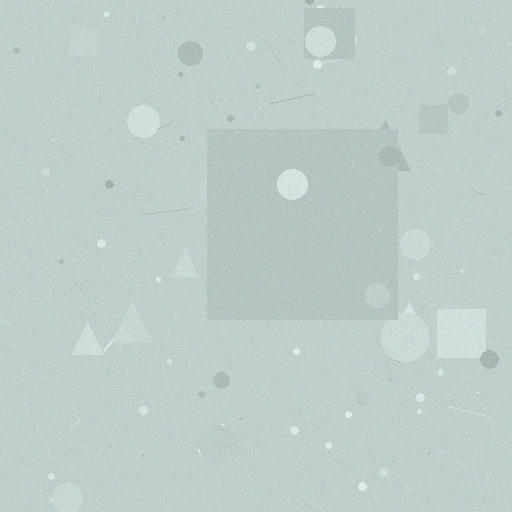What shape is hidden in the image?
A square is hidden in the image.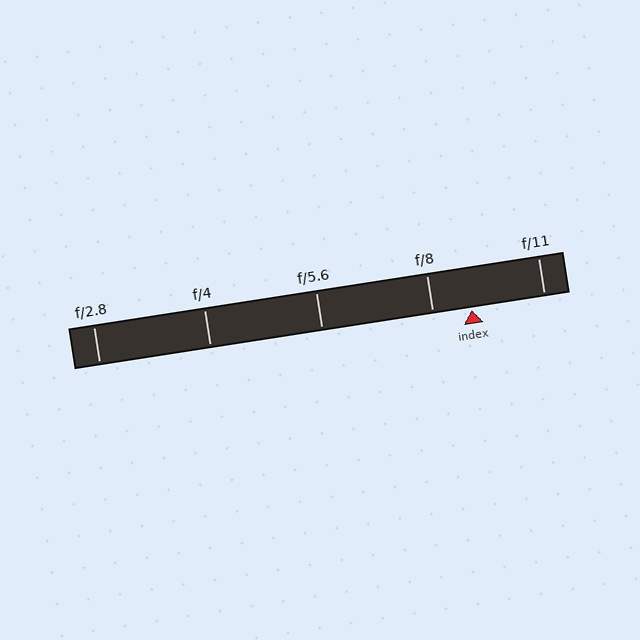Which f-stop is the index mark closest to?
The index mark is closest to f/8.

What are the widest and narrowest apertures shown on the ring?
The widest aperture shown is f/2.8 and the narrowest is f/11.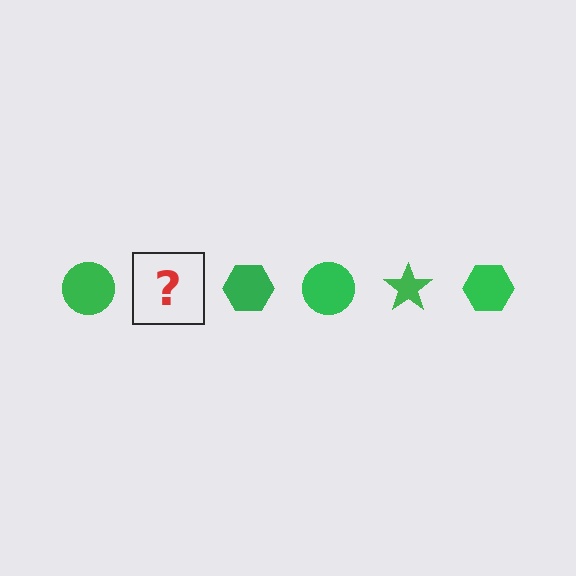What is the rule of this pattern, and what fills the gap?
The rule is that the pattern cycles through circle, star, hexagon shapes in green. The gap should be filled with a green star.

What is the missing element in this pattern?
The missing element is a green star.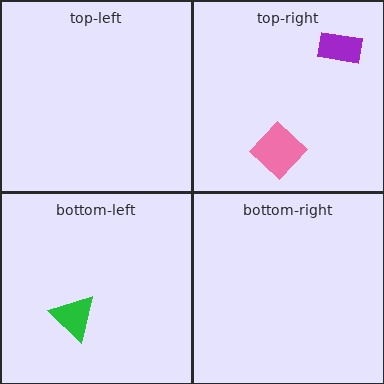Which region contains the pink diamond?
The top-right region.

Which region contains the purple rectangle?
The top-right region.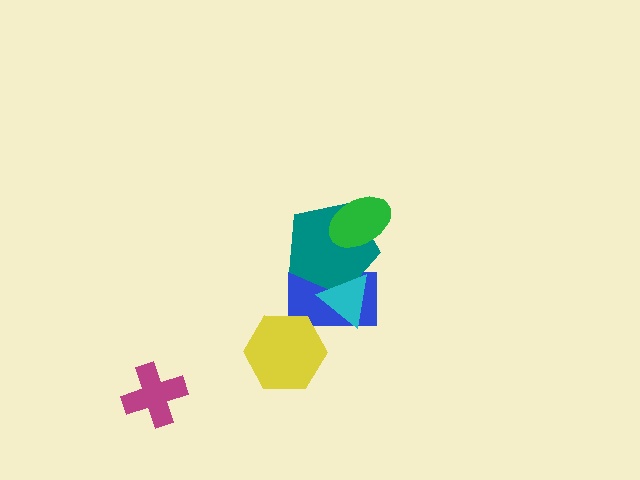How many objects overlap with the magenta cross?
0 objects overlap with the magenta cross.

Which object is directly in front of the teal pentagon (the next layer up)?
The cyan triangle is directly in front of the teal pentagon.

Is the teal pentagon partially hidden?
Yes, it is partially covered by another shape.